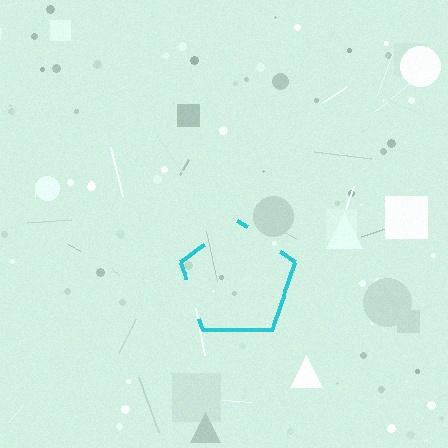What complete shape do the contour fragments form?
The contour fragments form a pentagon.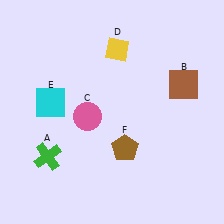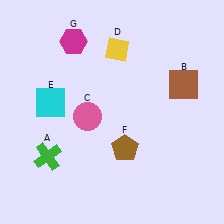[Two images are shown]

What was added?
A magenta hexagon (G) was added in Image 2.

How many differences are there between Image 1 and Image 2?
There is 1 difference between the two images.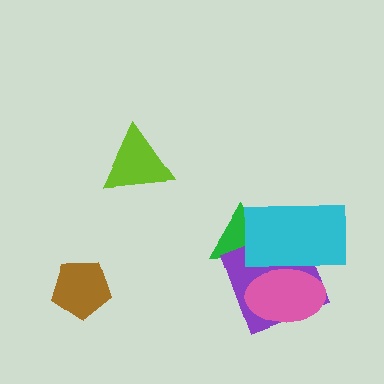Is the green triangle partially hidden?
Yes, it is partially covered by another shape.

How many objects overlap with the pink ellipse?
2 objects overlap with the pink ellipse.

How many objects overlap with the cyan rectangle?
3 objects overlap with the cyan rectangle.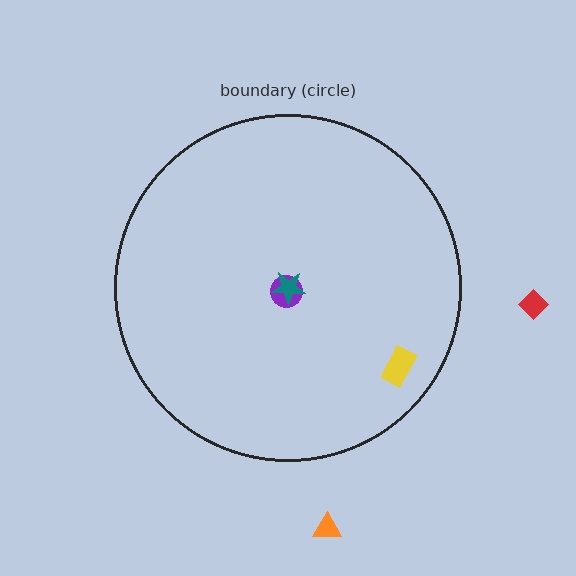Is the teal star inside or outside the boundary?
Inside.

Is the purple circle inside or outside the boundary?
Inside.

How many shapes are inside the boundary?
3 inside, 2 outside.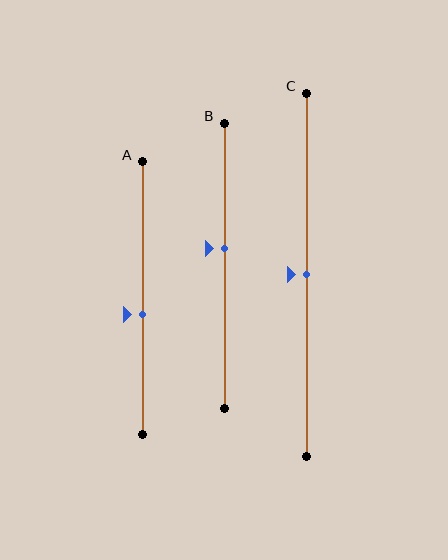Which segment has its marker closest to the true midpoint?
Segment C has its marker closest to the true midpoint.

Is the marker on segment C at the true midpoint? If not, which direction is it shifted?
Yes, the marker on segment C is at the true midpoint.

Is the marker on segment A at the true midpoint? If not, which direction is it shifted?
No, the marker on segment A is shifted downward by about 6% of the segment length.